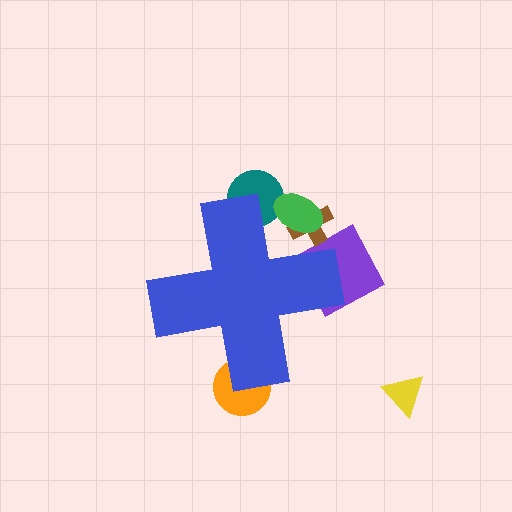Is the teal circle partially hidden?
Yes, the teal circle is partially hidden behind the blue cross.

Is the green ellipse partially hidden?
Yes, the green ellipse is partially hidden behind the blue cross.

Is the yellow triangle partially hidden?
No, the yellow triangle is fully visible.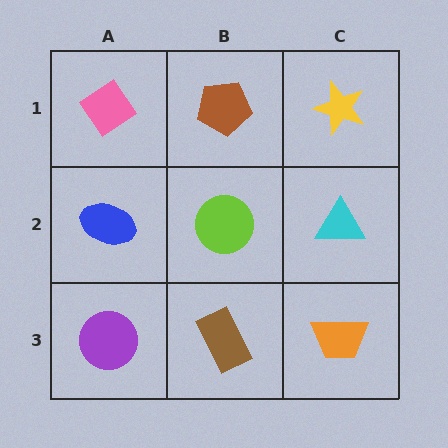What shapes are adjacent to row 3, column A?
A blue ellipse (row 2, column A), a brown rectangle (row 3, column B).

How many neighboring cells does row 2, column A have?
3.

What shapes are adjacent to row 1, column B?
A lime circle (row 2, column B), a pink diamond (row 1, column A), a yellow star (row 1, column C).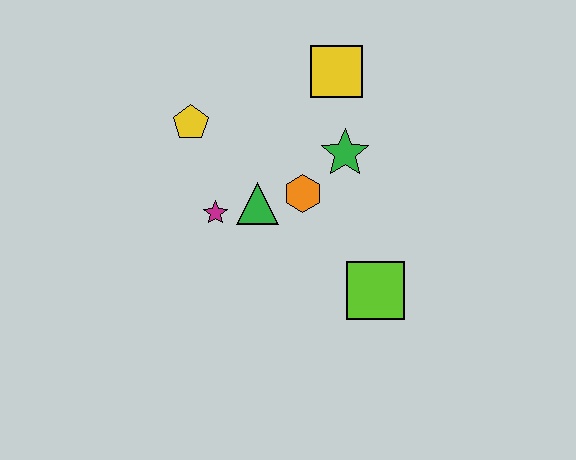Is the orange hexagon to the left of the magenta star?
No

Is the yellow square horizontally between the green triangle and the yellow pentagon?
No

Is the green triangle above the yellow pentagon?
No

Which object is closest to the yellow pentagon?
The magenta star is closest to the yellow pentagon.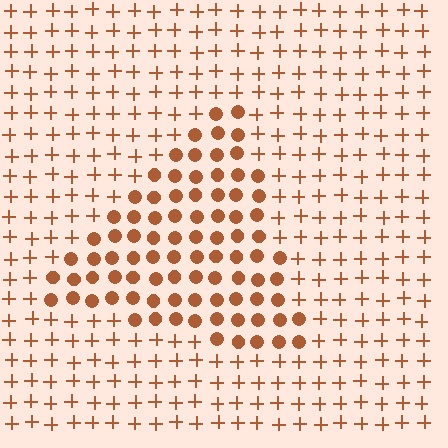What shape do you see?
I see a triangle.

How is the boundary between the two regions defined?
The boundary is defined by a change in element shape: circles inside vs. plus signs outside. All elements share the same color and spacing.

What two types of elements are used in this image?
The image uses circles inside the triangle region and plus signs outside it.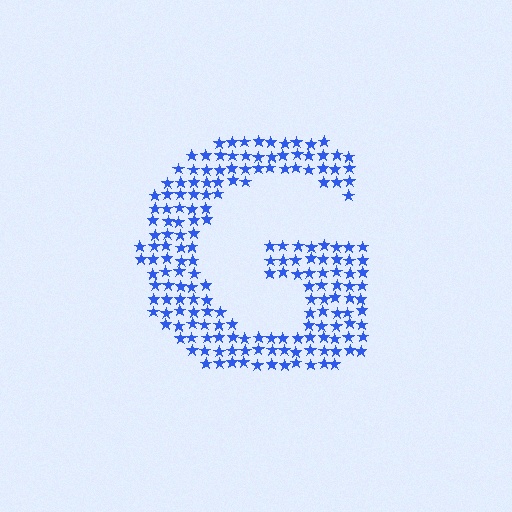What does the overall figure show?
The overall figure shows the letter G.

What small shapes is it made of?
It is made of small stars.